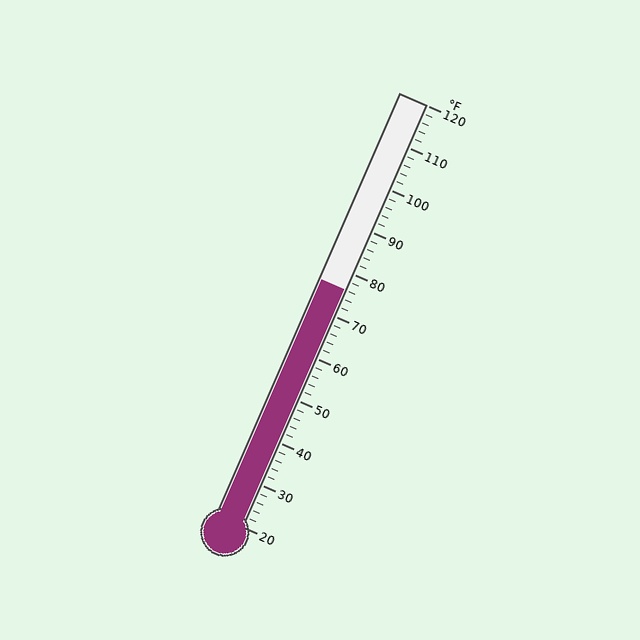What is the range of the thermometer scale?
The thermometer scale ranges from 20°F to 120°F.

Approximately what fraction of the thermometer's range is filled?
The thermometer is filled to approximately 55% of its range.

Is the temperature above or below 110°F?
The temperature is below 110°F.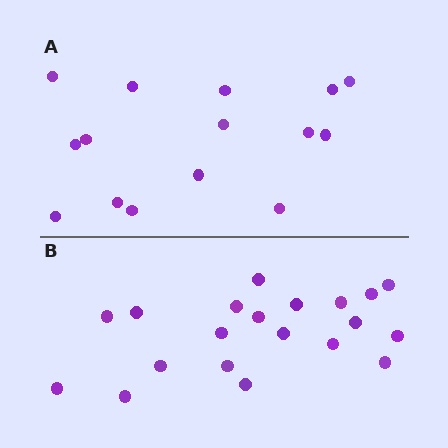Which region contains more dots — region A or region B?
Region B (the bottom region) has more dots.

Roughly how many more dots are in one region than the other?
Region B has about 5 more dots than region A.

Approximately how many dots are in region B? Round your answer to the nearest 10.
About 20 dots.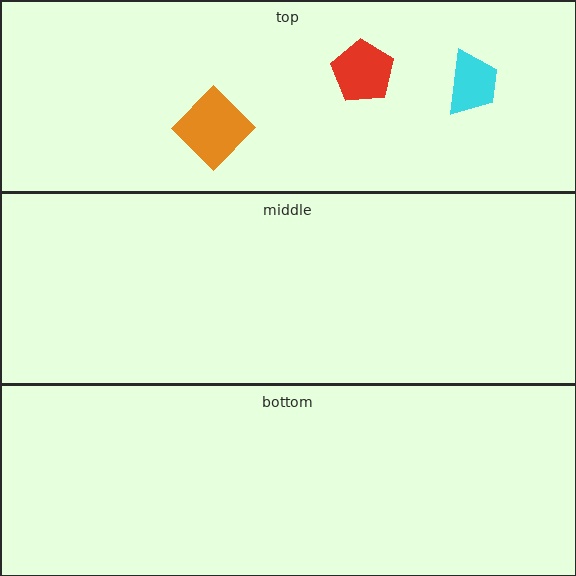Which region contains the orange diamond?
The top region.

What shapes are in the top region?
The cyan trapezoid, the orange diamond, the red pentagon.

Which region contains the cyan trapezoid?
The top region.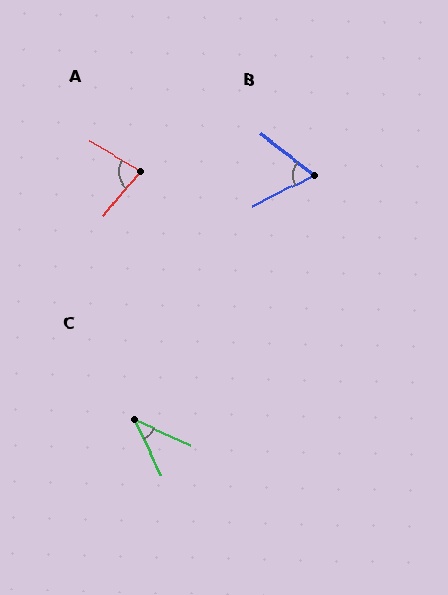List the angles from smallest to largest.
C (39°), B (64°), A (82°).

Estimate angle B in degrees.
Approximately 64 degrees.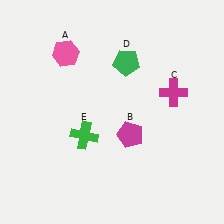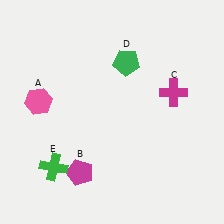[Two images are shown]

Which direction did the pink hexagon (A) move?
The pink hexagon (A) moved down.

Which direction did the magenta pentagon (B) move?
The magenta pentagon (B) moved left.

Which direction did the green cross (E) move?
The green cross (E) moved down.